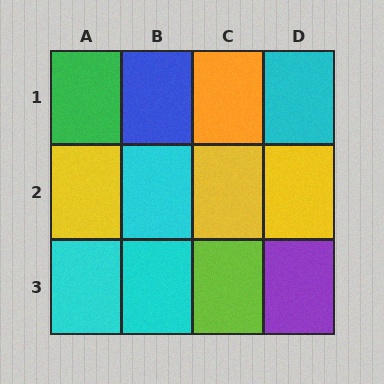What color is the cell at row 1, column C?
Orange.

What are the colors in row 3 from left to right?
Cyan, cyan, lime, purple.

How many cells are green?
1 cell is green.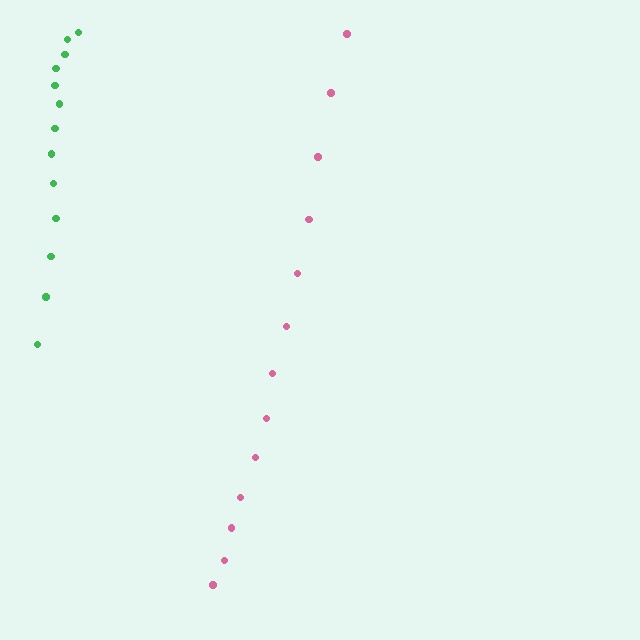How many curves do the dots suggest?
There are 2 distinct paths.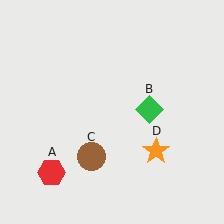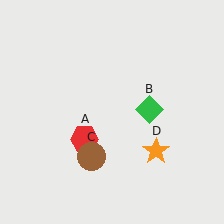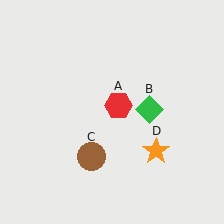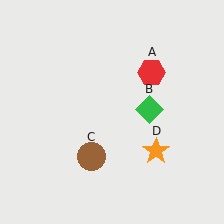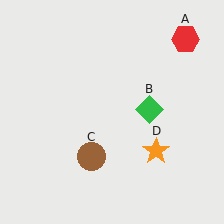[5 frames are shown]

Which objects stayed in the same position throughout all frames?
Green diamond (object B) and brown circle (object C) and orange star (object D) remained stationary.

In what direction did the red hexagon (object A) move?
The red hexagon (object A) moved up and to the right.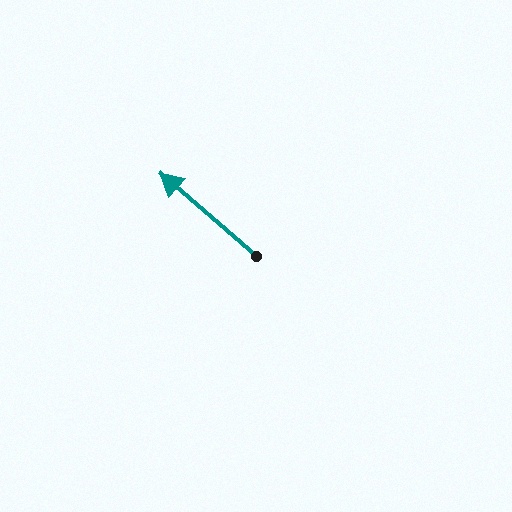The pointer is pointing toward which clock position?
Roughly 10 o'clock.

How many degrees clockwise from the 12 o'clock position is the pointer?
Approximately 311 degrees.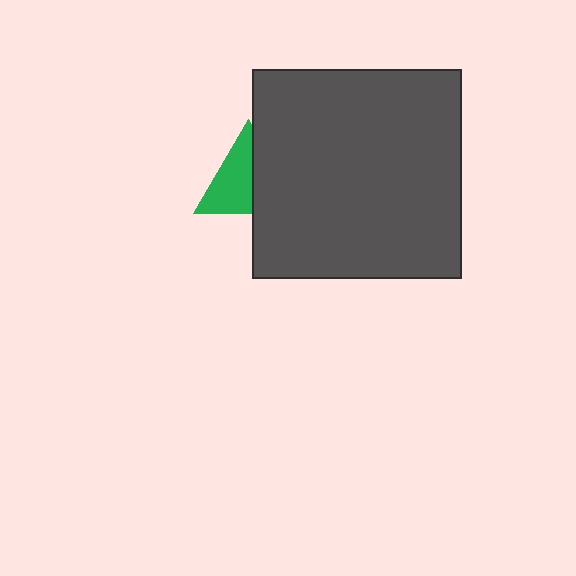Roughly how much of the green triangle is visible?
About half of it is visible (roughly 56%).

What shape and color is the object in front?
The object in front is a dark gray square.